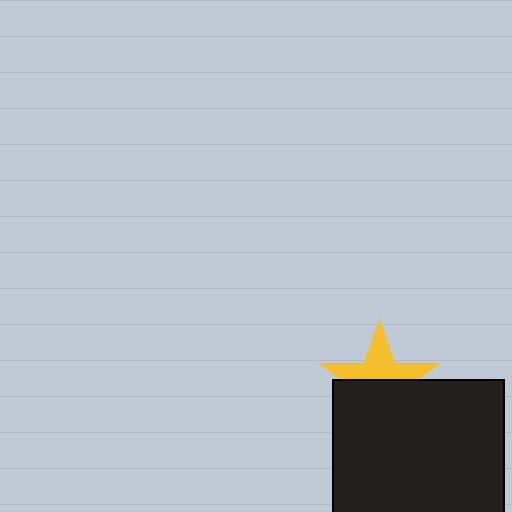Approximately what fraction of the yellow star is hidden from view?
Roughly 52% of the yellow star is hidden behind the black square.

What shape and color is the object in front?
The object in front is a black square.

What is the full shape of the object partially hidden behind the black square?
The partially hidden object is a yellow star.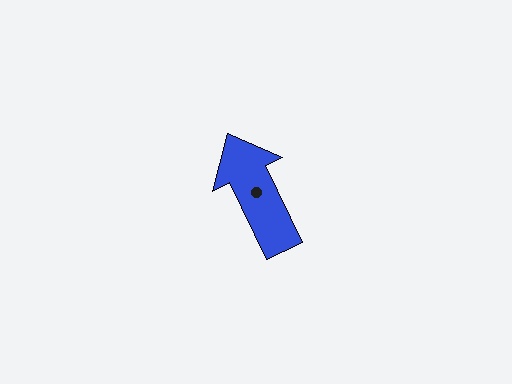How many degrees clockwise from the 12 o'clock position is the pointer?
Approximately 334 degrees.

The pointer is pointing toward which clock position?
Roughly 11 o'clock.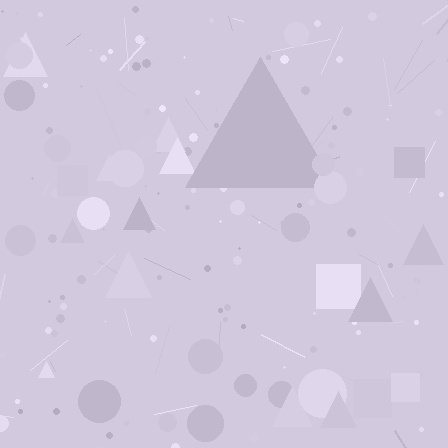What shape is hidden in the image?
A triangle is hidden in the image.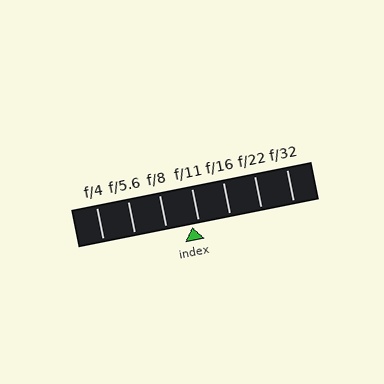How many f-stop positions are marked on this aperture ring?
There are 7 f-stop positions marked.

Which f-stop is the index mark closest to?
The index mark is closest to f/11.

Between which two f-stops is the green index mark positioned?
The index mark is between f/8 and f/11.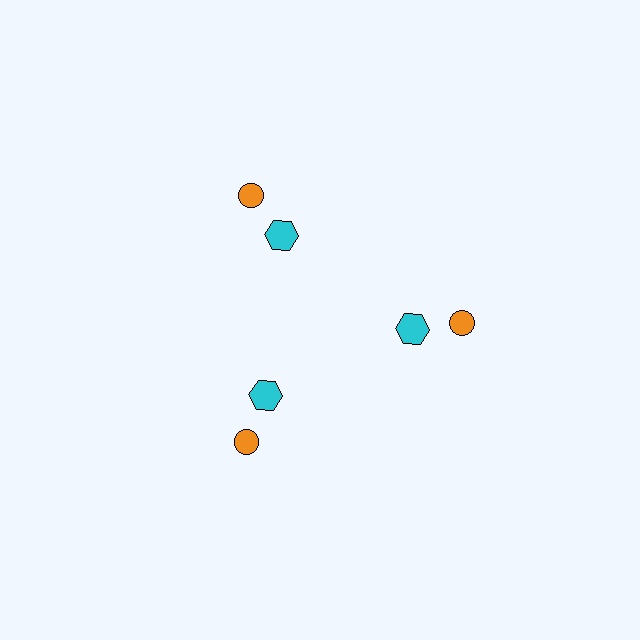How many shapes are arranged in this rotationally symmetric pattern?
There are 6 shapes, arranged in 3 groups of 2.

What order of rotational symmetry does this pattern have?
This pattern has 3-fold rotational symmetry.